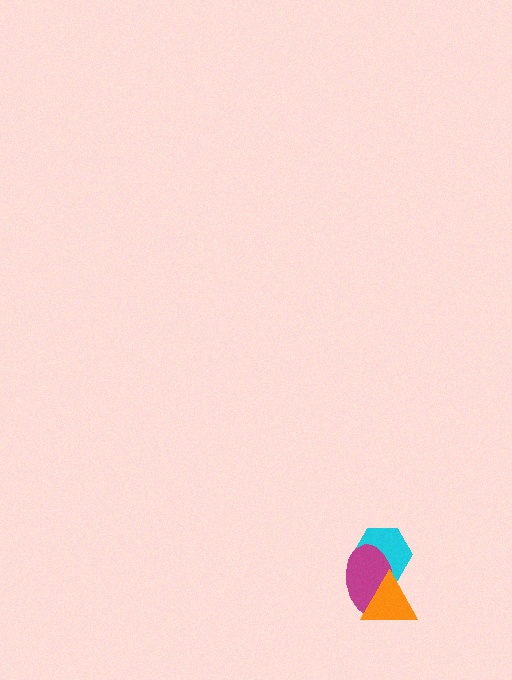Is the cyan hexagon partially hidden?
Yes, it is partially covered by another shape.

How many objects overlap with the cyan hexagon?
2 objects overlap with the cyan hexagon.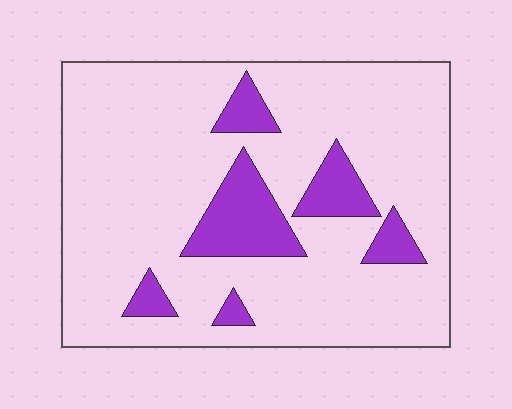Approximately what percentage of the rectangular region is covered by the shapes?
Approximately 15%.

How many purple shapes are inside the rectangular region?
6.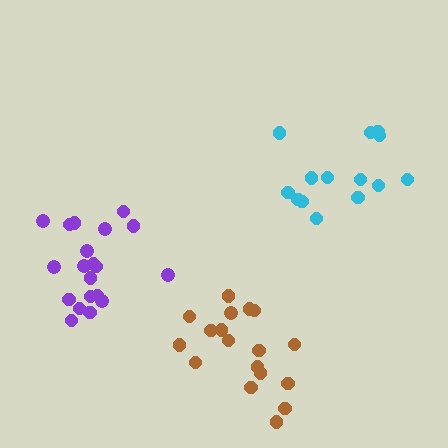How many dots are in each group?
Group 1: 18 dots, Group 2: 14 dots, Group 3: 20 dots (52 total).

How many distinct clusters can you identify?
There are 3 distinct clusters.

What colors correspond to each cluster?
The clusters are colored: brown, cyan, purple.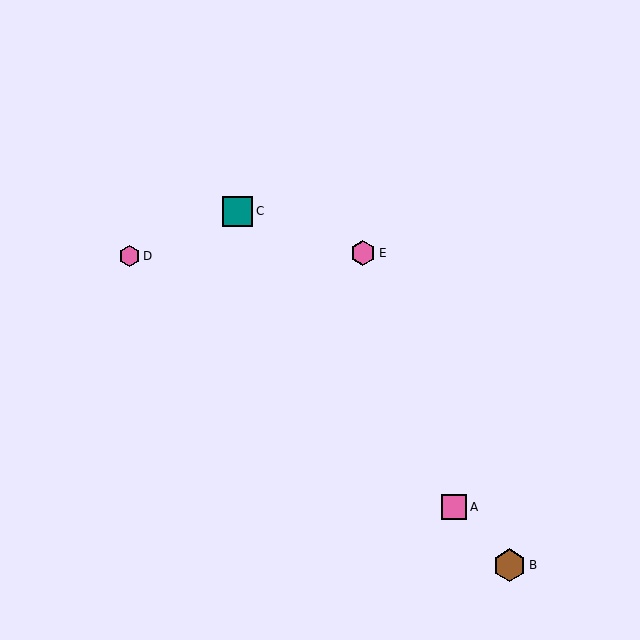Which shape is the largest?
The brown hexagon (labeled B) is the largest.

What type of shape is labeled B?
Shape B is a brown hexagon.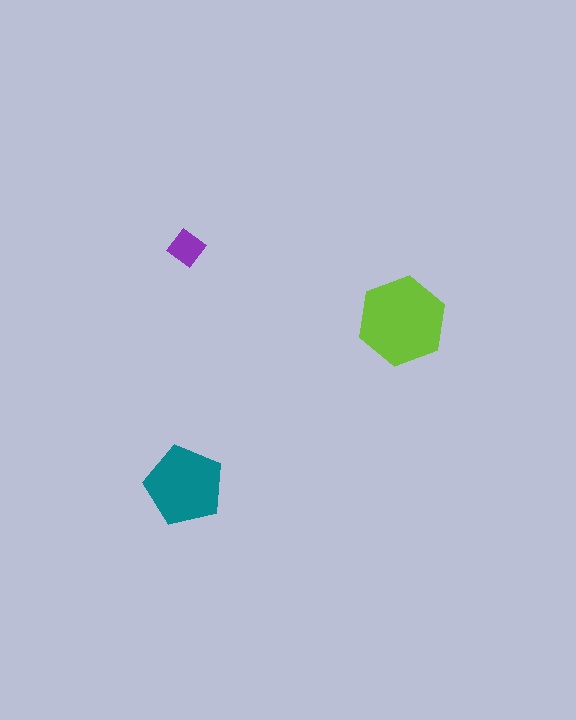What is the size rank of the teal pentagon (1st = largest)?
2nd.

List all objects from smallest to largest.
The purple diamond, the teal pentagon, the lime hexagon.